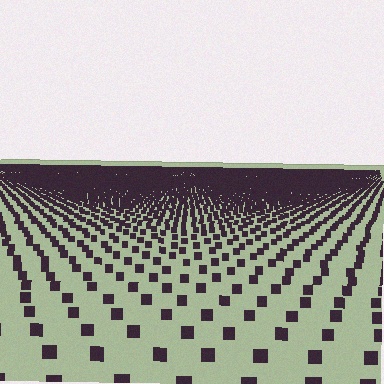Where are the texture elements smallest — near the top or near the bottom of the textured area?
Near the top.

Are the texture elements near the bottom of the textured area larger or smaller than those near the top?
Larger. Near the bottom, elements are closer to the viewer and appear at a bigger on-screen size.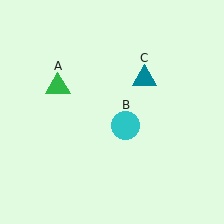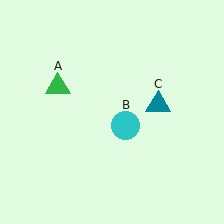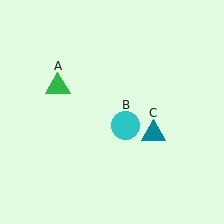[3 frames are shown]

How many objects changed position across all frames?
1 object changed position: teal triangle (object C).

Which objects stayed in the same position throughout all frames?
Green triangle (object A) and cyan circle (object B) remained stationary.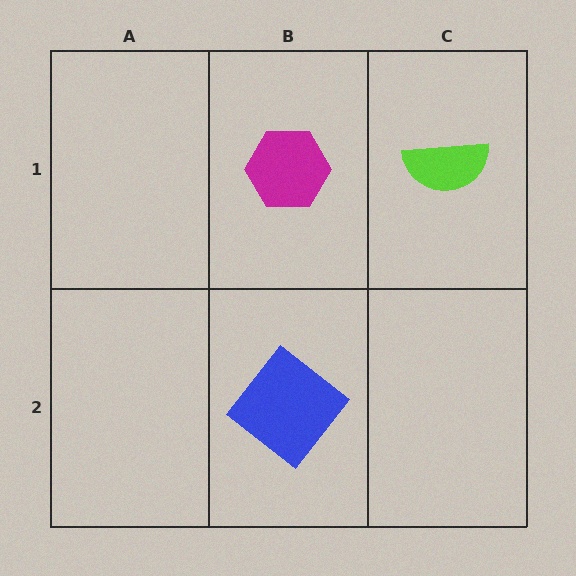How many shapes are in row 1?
2 shapes.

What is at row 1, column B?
A magenta hexagon.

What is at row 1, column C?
A lime semicircle.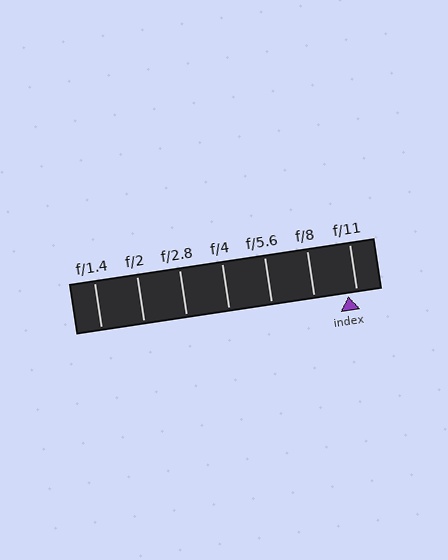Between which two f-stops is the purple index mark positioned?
The index mark is between f/8 and f/11.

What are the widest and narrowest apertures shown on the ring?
The widest aperture shown is f/1.4 and the narrowest is f/11.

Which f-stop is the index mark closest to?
The index mark is closest to f/11.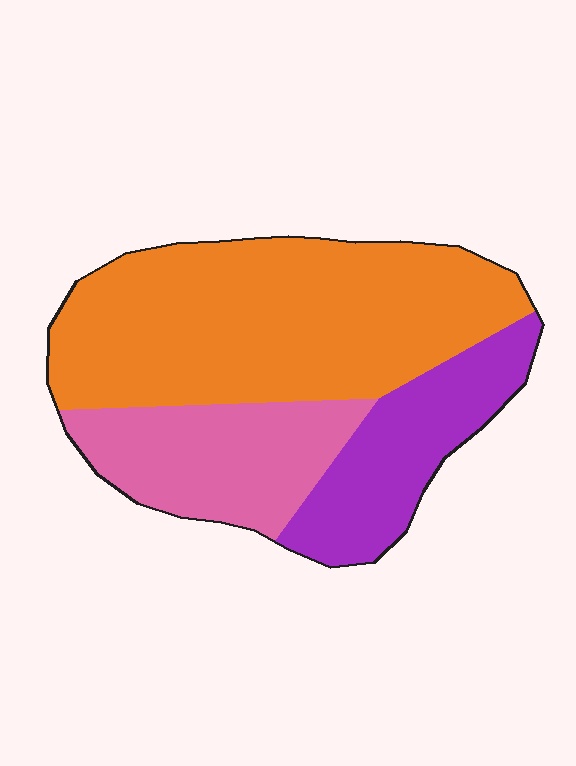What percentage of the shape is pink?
Pink takes up about one quarter (1/4) of the shape.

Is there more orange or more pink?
Orange.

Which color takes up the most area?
Orange, at roughly 55%.